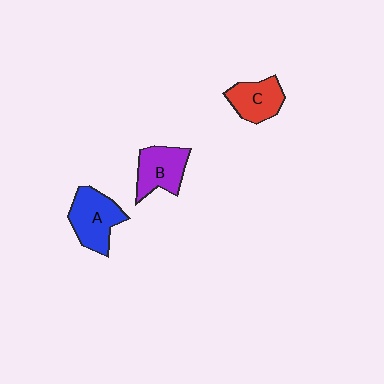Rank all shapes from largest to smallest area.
From largest to smallest: A (blue), B (purple), C (red).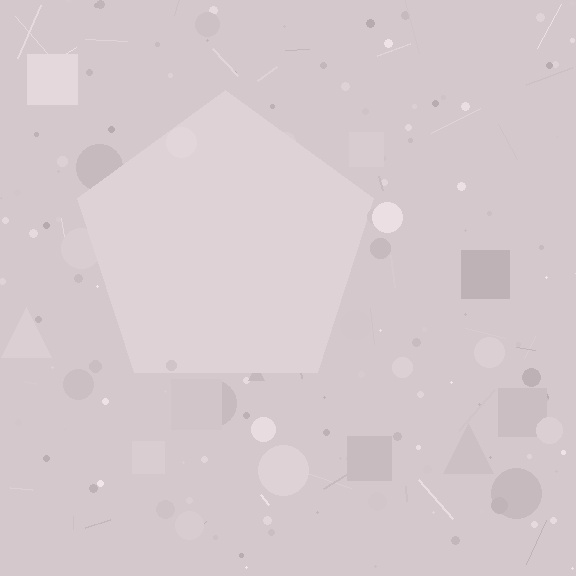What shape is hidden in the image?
A pentagon is hidden in the image.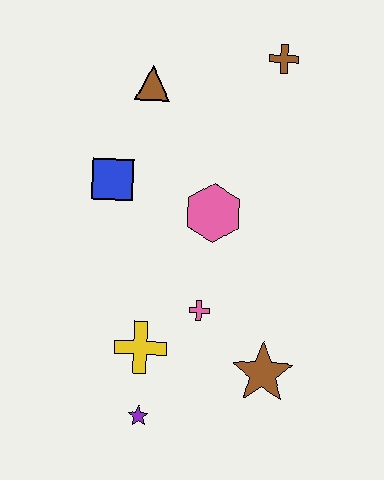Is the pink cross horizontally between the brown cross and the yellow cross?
Yes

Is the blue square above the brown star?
Yes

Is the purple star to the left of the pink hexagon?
Yes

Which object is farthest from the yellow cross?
The brown cross is farthest from the yellow cross.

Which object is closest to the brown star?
The pink cross is closest to the brown star.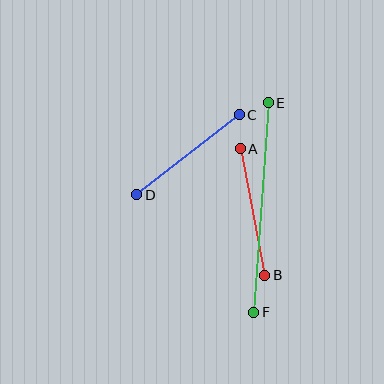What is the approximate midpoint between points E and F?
The midpoint is at approximately (261, 207) pixels.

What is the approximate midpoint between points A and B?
The midpoint is at approximately (253, 212) pixels.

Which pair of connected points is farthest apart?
Points E and F are farthest apart.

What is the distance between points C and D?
The distance is approximately 130 pixels.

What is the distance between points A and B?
The distance is approximately 129 pixels.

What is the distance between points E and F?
The distance is approximately 210 pixels.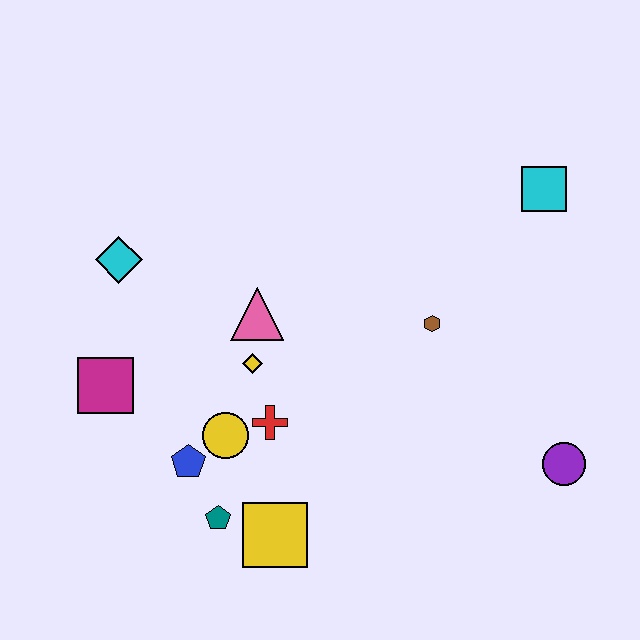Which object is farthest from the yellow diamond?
The cyan square is farthest from the yellow diamond.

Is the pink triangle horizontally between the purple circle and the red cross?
No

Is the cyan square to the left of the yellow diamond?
No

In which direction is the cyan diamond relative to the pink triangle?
The cyan diamond is to the left of the pink triangle.